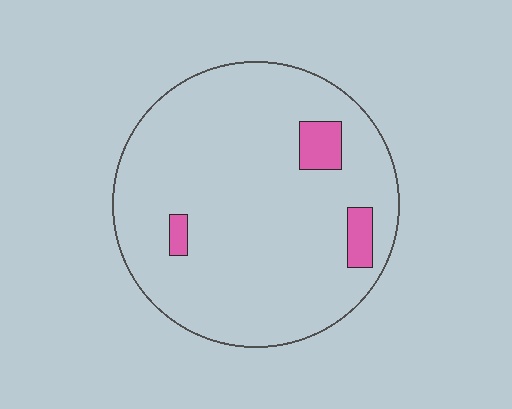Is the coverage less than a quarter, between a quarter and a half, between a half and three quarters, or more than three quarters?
Less than a quarter.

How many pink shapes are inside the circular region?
3.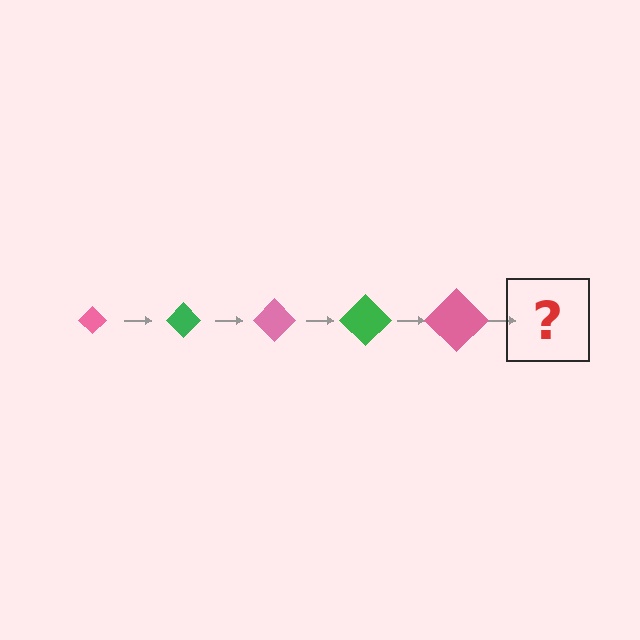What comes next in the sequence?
The next element should be a green diamond, larger than the previous one.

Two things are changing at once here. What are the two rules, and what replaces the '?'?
The two rules are that the diamond grows larger each step and the color cycles through pink and green. The '?' should be a green diamond, larger than the previous one.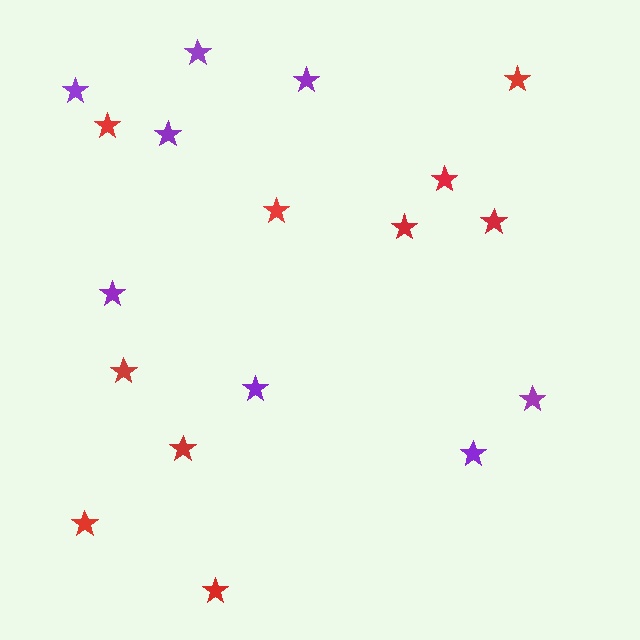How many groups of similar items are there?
There are 2 groups: one group of red stars (10) and one group of purple stars (8).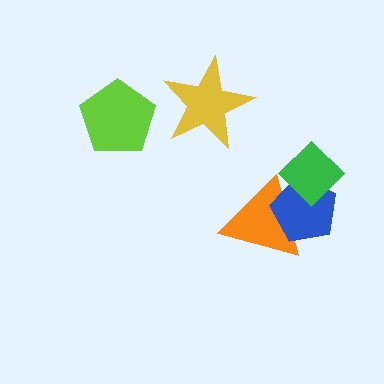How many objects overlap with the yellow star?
0 objects overlap with the yellow star.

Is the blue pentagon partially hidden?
Yes, it is partially covered by another shape.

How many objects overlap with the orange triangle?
2 objects overlap with the orange triangle.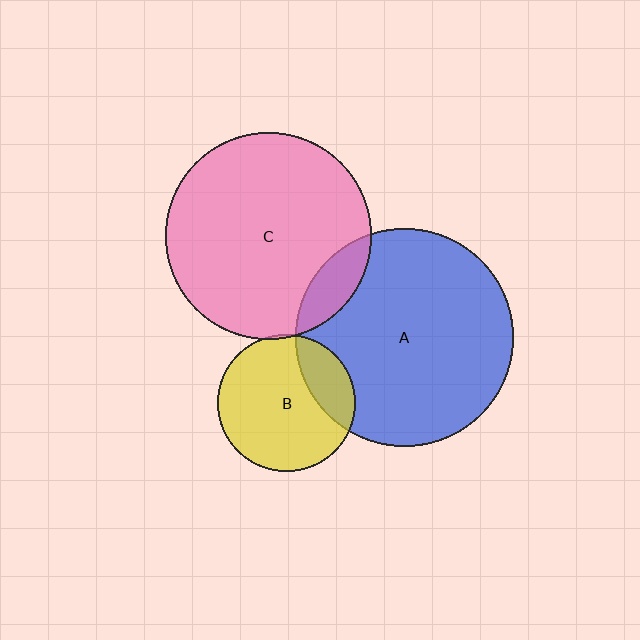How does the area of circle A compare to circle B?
Approximately 2.5 times.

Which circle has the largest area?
Circle A (blue).